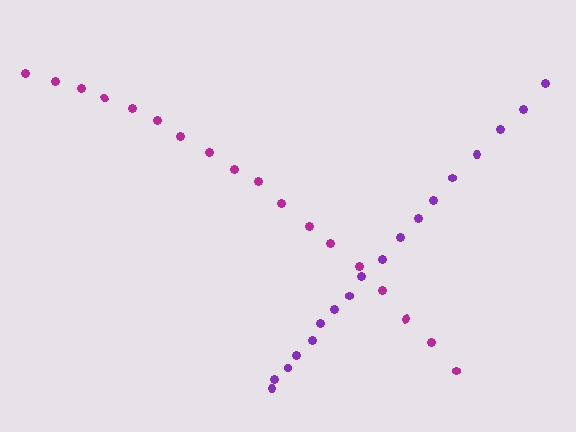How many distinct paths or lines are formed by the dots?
There are 2 distinct paths.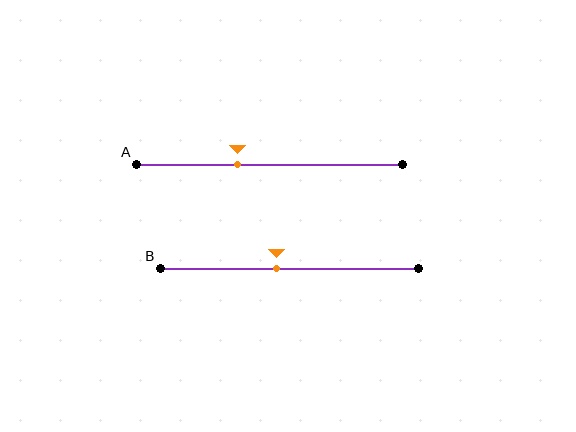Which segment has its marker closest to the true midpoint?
Segment B has its marker closest to the true midpoint.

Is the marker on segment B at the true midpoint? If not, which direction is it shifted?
No, the marker on segment B is shifted to the left by about 5% of the segment length.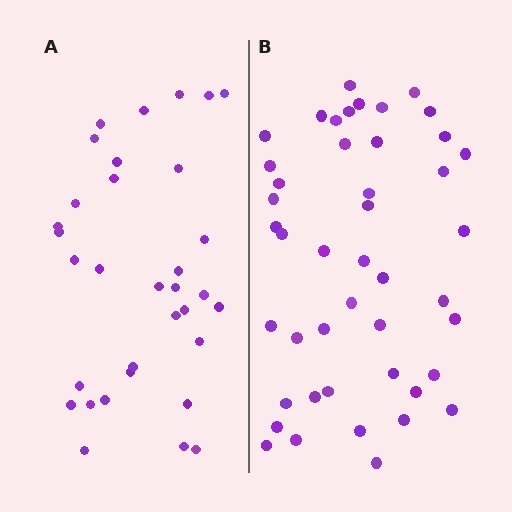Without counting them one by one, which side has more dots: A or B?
Region B (the right region) has more dots.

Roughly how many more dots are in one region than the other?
Region B has roughly 12 or so more dots than region A.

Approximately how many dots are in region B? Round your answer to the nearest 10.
About 40 dots. (The exact count is 45, which rounds to 40.)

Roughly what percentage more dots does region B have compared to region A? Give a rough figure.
About 35% more.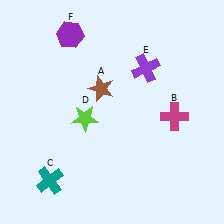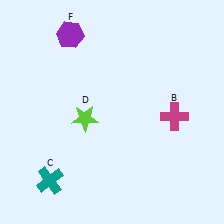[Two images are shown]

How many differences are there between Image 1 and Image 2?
There are 2 differences between the two images.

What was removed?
The brown star (A), the purple cross (E) were removed in Image 2.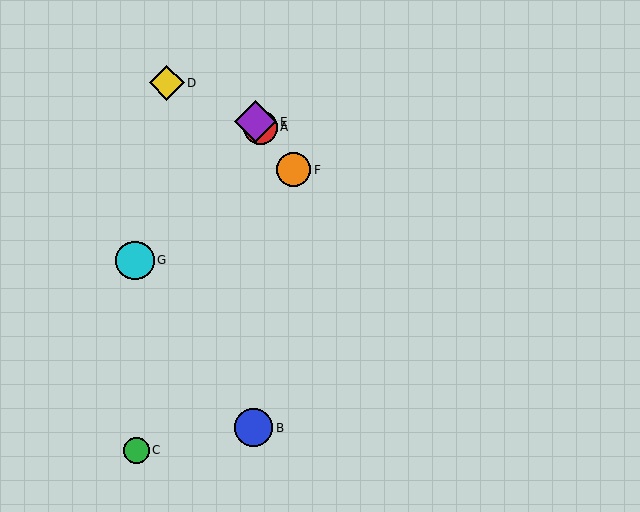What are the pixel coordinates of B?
Object B is at (254, 428).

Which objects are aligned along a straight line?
Objects A, E, F are aligned along a straight line.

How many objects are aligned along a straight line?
3 objects (A, E, F) are aligned along a straight line.